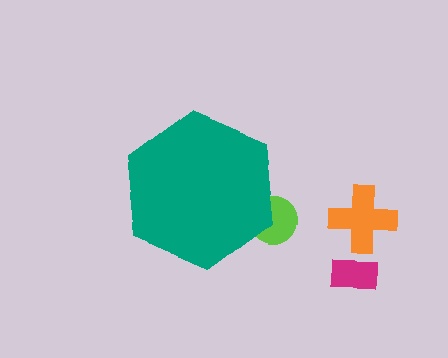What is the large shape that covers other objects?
A teal hexagon.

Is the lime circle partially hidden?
Yes, the lime circle is partially hidden behind the teal hexagon.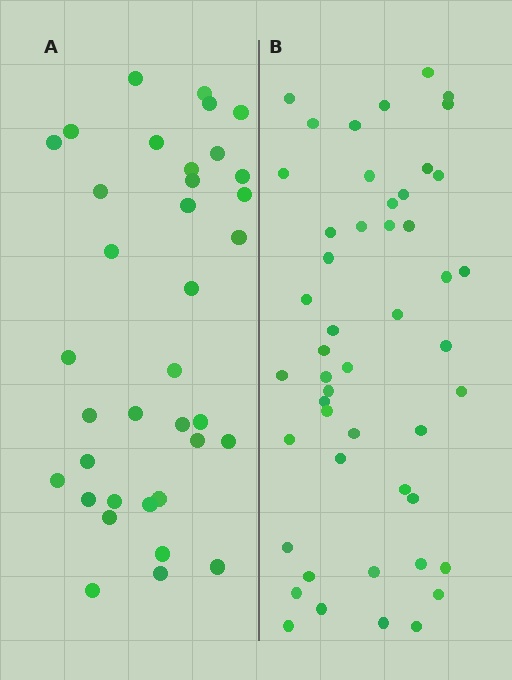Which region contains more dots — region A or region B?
Region B (the right region) has more dots.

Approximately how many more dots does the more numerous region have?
Region B has approximately 15 more dots than region A.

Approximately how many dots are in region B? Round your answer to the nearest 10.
About 50 dots. (The exact count is 49, which rounds to 50.)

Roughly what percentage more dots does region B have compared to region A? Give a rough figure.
About 35% more.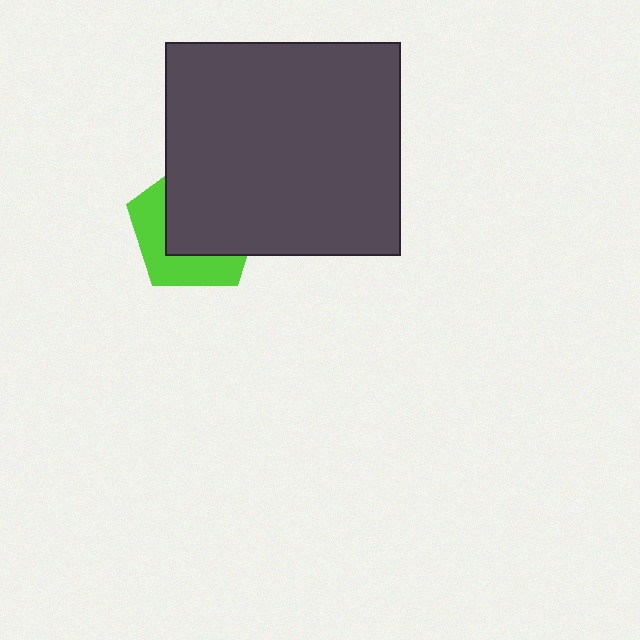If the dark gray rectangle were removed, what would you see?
You would see the complete lime pentagon.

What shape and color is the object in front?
The object in front is a dark gray rectangle.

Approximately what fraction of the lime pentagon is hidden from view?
Roughly 60% of the lime pentagon is hidden behind the dark gray rectangle.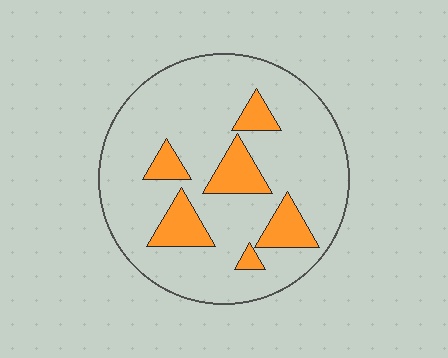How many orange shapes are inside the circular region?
6.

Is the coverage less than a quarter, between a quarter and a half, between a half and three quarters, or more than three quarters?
Less than a quarter.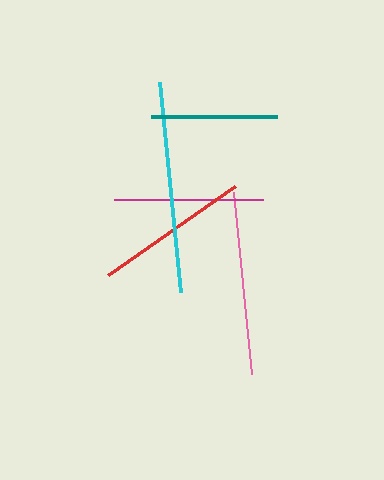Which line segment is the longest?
The cyan line is the longest at approximately 211 pixels.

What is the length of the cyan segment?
The cyan segment is approximately 211 pixels long.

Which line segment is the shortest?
The teal line is the shortest at approximately 126 pixels.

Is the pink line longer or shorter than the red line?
The pink line is longer than the red line.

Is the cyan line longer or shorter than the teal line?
The cyan line is longer than the teal line.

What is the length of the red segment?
The red segment is approximately 155 pixels long.